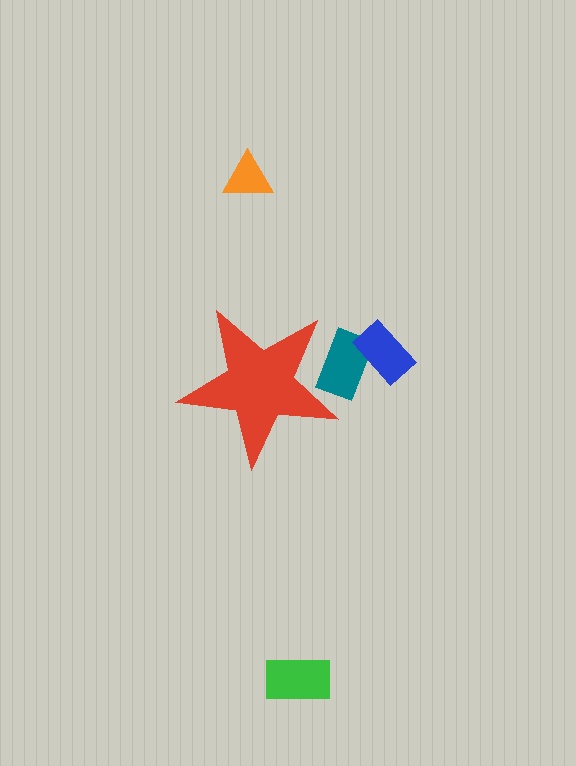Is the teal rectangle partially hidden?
Yes, the teal rectangle is partially hidden behind the red star.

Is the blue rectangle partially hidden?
No, the blue rectangle is fully visible.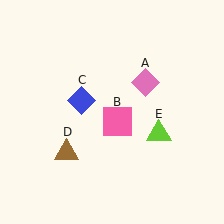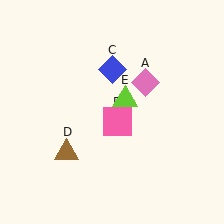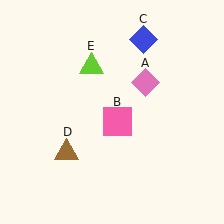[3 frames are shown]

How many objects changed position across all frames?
2 objects changed position: blue diamond (object C), lime triangle (object E).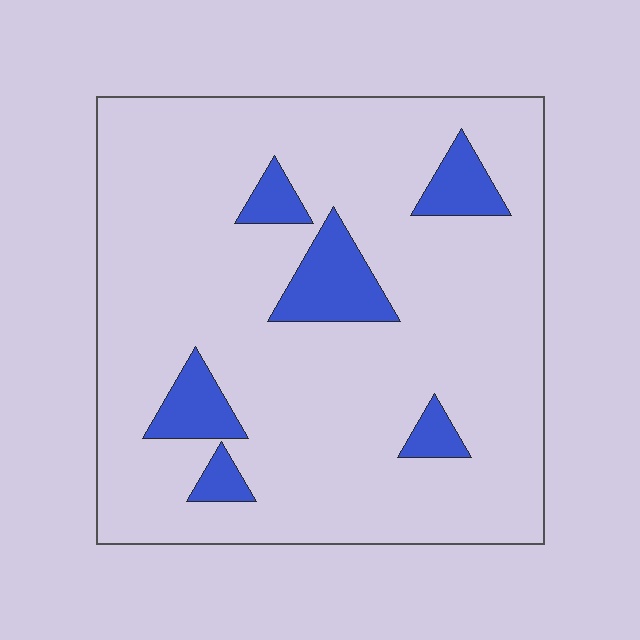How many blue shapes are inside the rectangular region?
6.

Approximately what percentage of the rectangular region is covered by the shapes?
Approximately 10%.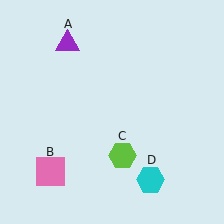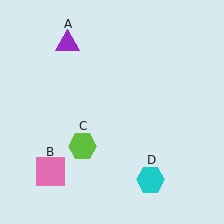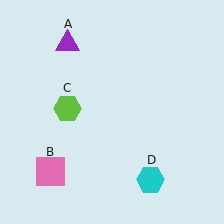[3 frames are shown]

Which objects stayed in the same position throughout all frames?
Purple triangle (object A) and pink square (object B) and cyan hexagon (object D) remained stationary.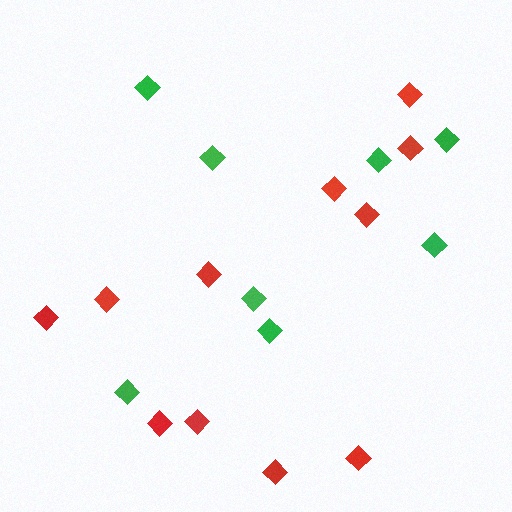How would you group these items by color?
There are 2 groups: one group of red diamonds (11) and one group of green diamonds (8).